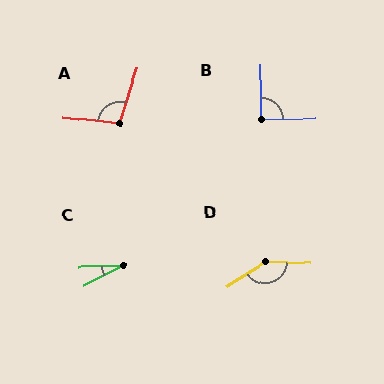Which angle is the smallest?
C, at approximately 26 degrees.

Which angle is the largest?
D, at approximately 145 degrees.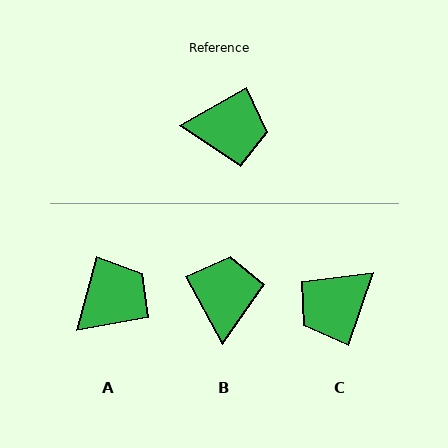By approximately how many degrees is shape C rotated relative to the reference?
Approximately 139 degrees clockwise.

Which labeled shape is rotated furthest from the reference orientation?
C, about 139 degrees away.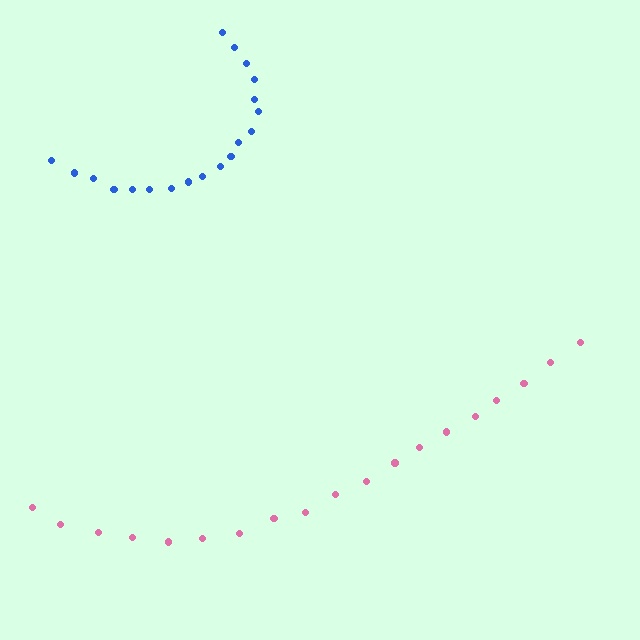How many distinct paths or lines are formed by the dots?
There are 2 distinct paths.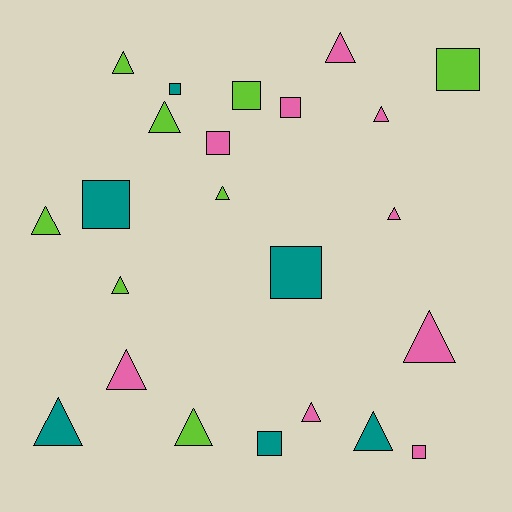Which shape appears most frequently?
Triangle, with 14 objects.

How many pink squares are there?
There are 3 pink squares.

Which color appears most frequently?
Pink, with 9 objects.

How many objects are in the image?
There are 23 objects.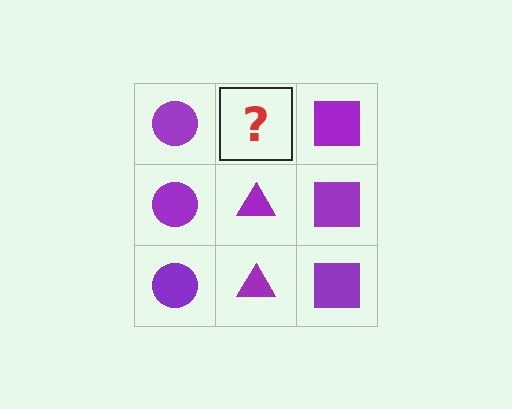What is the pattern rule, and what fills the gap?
The rule is that each column has a consistent shape. The gap should be filled with a purple triangle.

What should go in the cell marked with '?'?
The missing cell should contain a purple triangle.